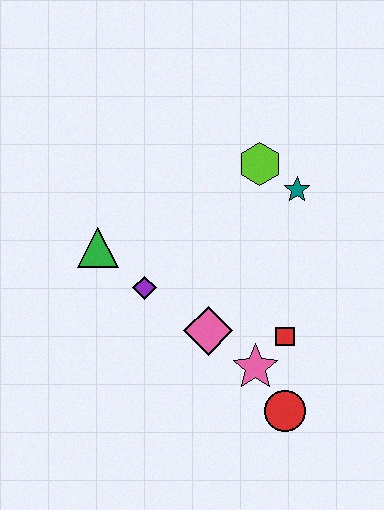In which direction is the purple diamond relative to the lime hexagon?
The purple diamond is below the lime hexagon.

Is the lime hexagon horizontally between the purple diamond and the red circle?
Yes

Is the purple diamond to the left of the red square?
Yes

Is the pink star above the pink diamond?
No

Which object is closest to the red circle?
The pink star is closest to the red circle.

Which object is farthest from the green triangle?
The red circle is farthest from the green triangle.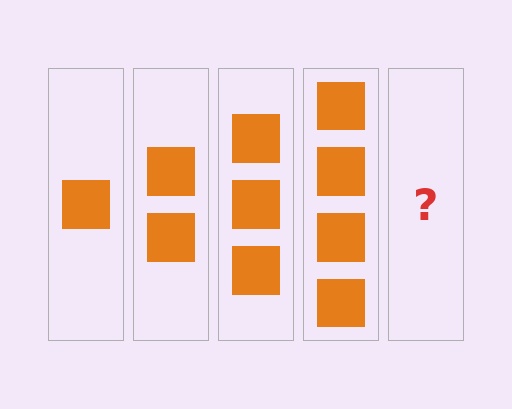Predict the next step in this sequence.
The next step is 5 squares.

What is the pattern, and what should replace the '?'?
The pattern is that each step adds one more square. The '?' should be 5 squares.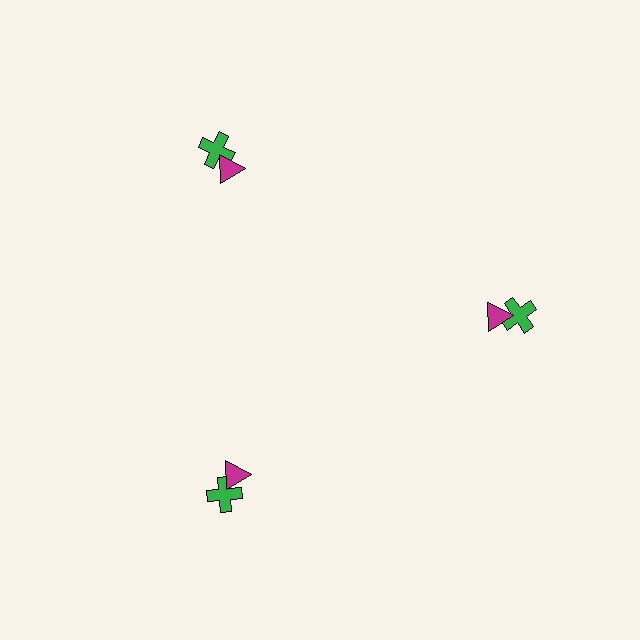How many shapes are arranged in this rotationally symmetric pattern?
There are 6 shapes, arranged in 3 groups of 2.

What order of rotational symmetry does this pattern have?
This pattern has 3-fold rotational symmetry.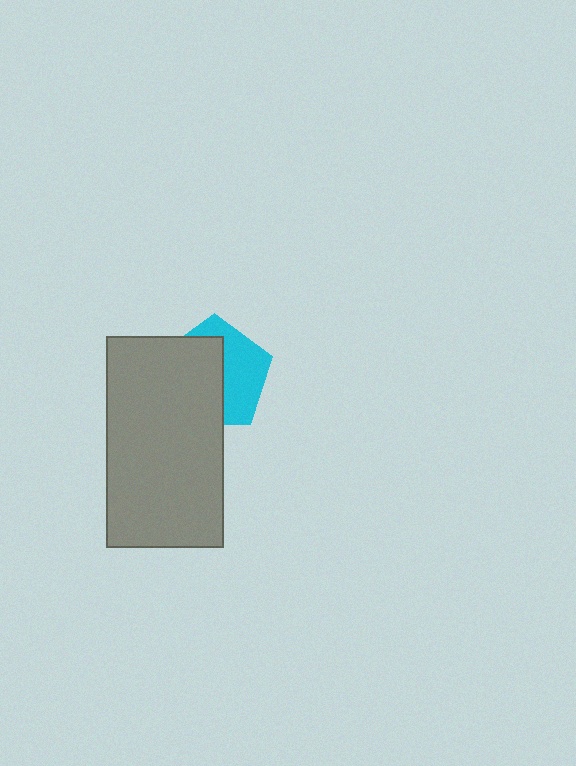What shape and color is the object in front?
The object in front is a gray rectangle.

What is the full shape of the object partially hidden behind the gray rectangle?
The partially hidden object is a cyan pentagon.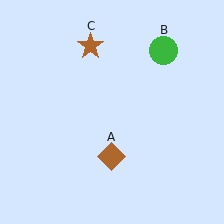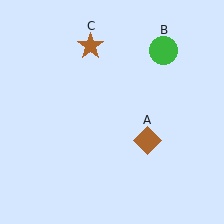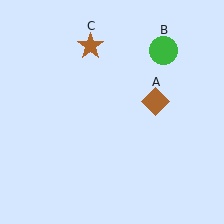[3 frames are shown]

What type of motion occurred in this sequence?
The brown diamond (object A) rotated counterclockwise around the center of the scene.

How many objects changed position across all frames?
1 object changed position: brown diamond (object A).